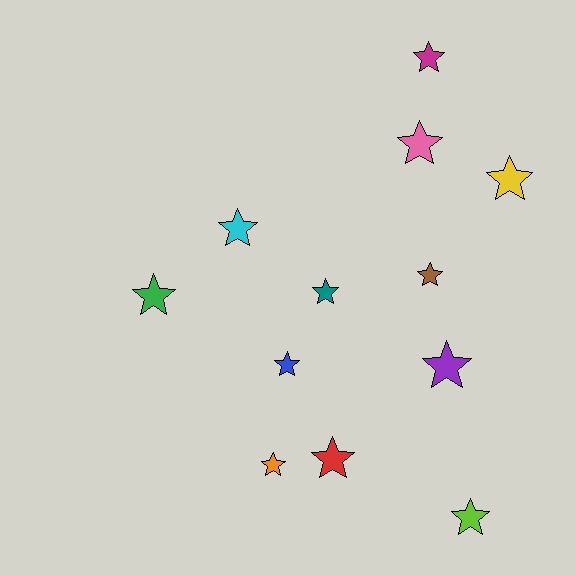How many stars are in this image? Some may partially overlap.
There are 12 stars.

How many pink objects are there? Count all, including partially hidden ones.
There is 1 pink object.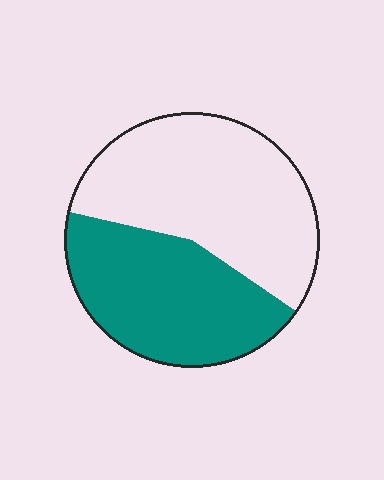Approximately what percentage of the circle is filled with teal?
Approximately 45%.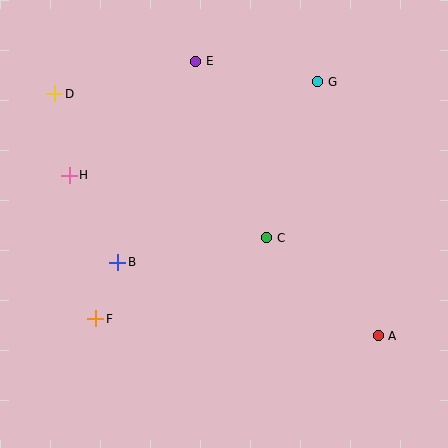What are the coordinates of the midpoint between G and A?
The midpoint between G and A is at (348, 209).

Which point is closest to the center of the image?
Point C at (267, 238) is closest to the center.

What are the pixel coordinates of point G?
Point G is at (318, 82).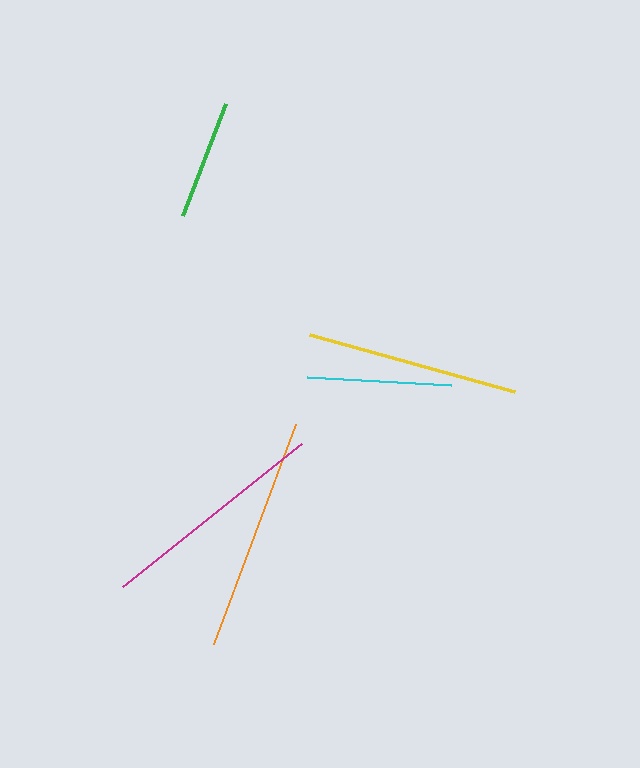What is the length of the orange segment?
The orange segment is approximately 236 pixels long.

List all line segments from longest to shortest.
From longest to shortest: orange, magenta, yellow, cyan, green.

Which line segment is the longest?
The orange line is the longest at approximately 236 pixels.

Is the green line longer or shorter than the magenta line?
The magenta line is longer than the green line.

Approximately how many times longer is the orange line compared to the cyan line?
The orange line is approximately 1.6 times the length of the cyan line.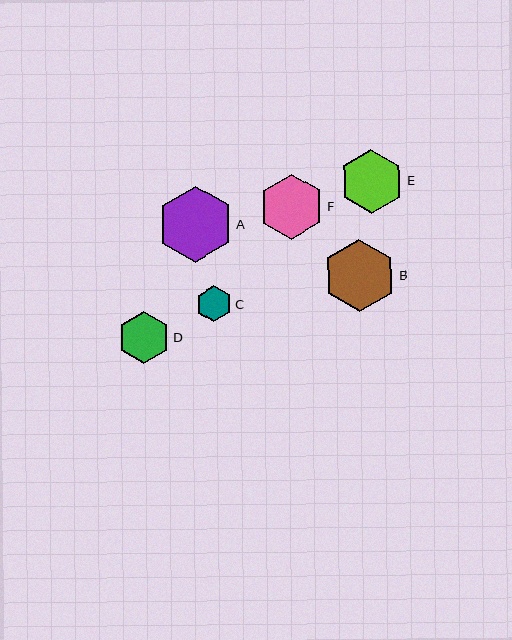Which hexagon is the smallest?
Hexagon C is the smallest with a size of approximately 36 pixels.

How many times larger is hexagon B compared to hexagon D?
Hexagon B is approximately 1.4 times the size of hexagon D.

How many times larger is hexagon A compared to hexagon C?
Hexagon A is approximately 2.1 times the size of hexagon C.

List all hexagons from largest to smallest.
From largest to smallest: A, B, F, E, D, C.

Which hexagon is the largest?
Hexagon A is the largest with a size of approximately 76 pixels.